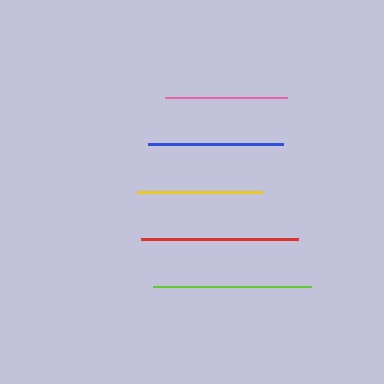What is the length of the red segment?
The red segment is approximately 157 pixels long.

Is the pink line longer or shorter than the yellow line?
The yellow line is longer than the pink line.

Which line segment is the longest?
The lime line is the longest at approximately 158 pixels.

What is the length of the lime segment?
The lime segment is approximately 158 pixels long.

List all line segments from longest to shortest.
From longest to shortest: lime, red, blue, yellow, pink.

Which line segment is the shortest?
The pink line is the shortest at approximately 122 pixels.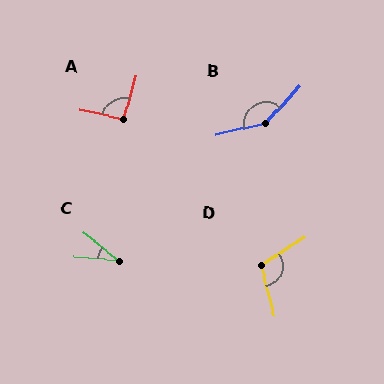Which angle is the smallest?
C, at approximately 33 degrees.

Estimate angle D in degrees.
Approximately 109 degrees.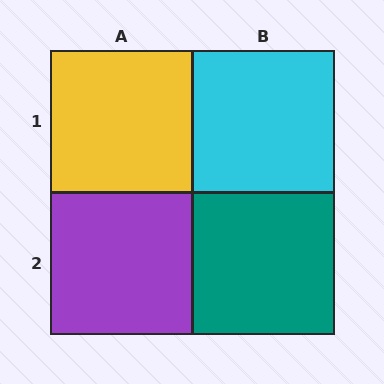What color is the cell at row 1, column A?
Yellow.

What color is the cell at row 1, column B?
Cyan.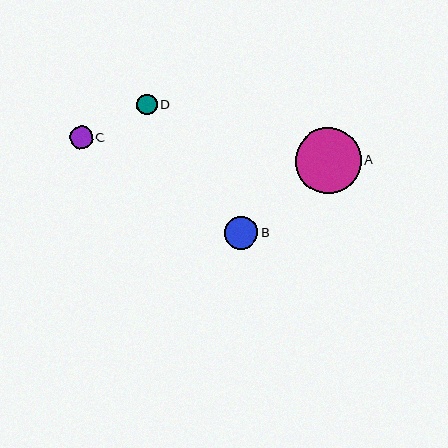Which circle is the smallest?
Circle D is the smallest with a size of approximately 21 pixels.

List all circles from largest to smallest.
From largest to smallest: A, B, C, D.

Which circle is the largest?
Circle A is the largest with a size of approximately 66 pixels.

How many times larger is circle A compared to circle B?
Circle A is approximately 2.0 times the size of circle B.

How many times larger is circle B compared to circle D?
Circle B is approximately 1.6 times the size of circle D.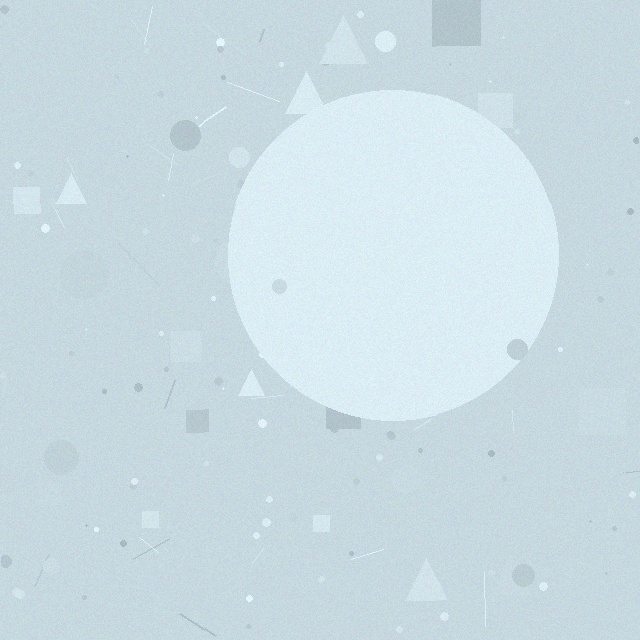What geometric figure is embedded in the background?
A circle is embedded in the background.